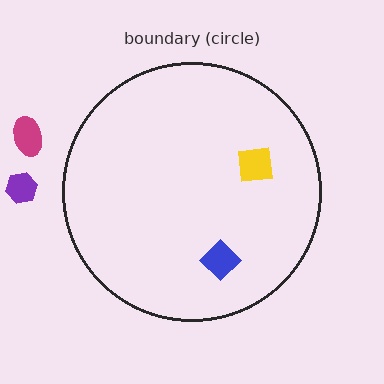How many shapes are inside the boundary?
2 inside, 2 outside.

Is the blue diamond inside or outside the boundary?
Inside.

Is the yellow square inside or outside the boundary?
Inside.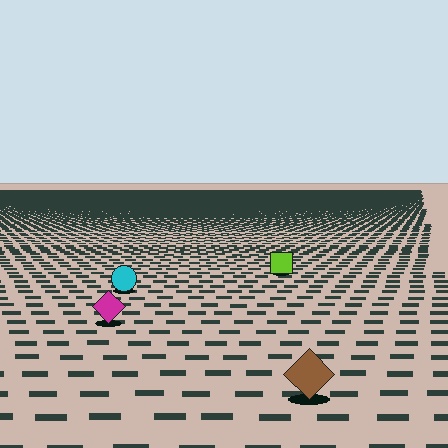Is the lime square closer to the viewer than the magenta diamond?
No. The magenta diamond is closer — you can tell from the texture gradient: the ground texture is coarser near it.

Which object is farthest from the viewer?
The lime square is farthest from the viewer. It appears smaller and the ground texture around it is denser.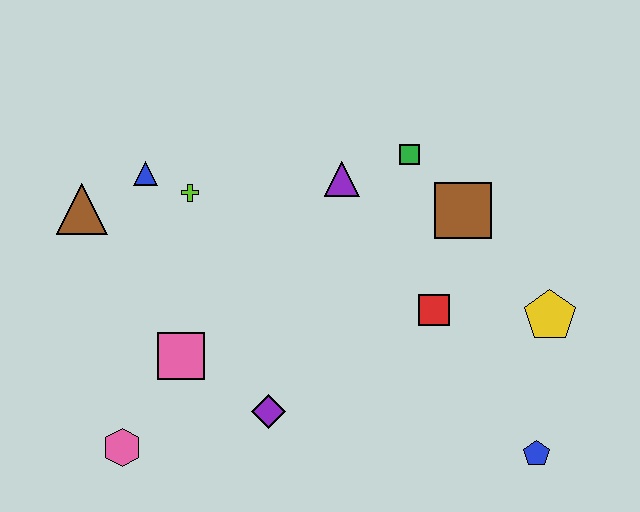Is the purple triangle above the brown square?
Yes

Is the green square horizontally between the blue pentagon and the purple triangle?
Yes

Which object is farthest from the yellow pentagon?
The brown triangle is farthest from the yellow pentagon.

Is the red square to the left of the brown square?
Yes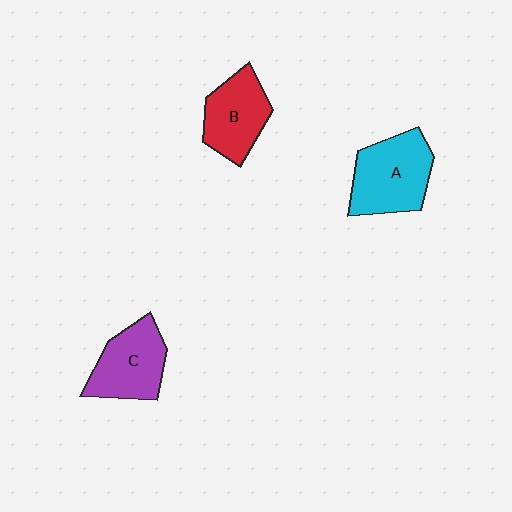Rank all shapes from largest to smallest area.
From largest to smallest: A (cyan), C (purple), B (red).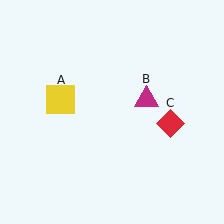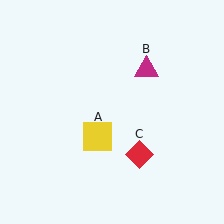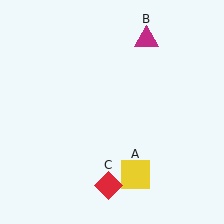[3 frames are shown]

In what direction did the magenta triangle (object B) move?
The magenta triangle (object B) moved up.